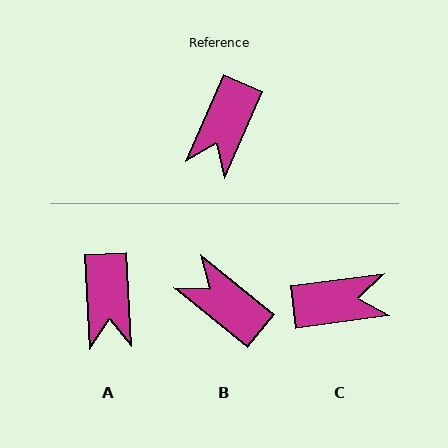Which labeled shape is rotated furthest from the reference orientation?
C, about 122 degrees away.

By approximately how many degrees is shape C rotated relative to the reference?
Approximately 122 degrees counter-clockwise.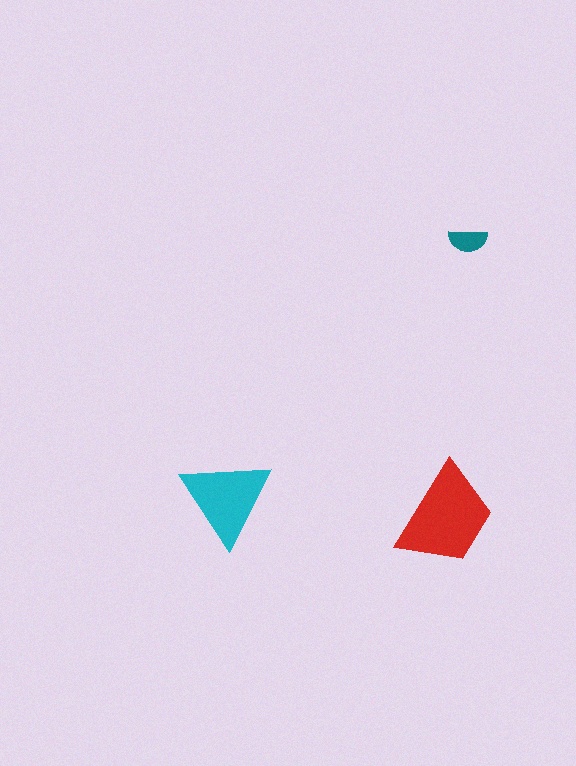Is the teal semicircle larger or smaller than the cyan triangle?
Smaller.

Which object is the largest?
The red trapezoid.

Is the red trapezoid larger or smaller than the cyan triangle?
Larger.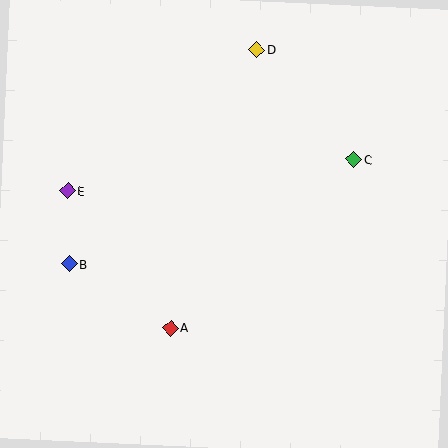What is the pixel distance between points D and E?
The distance between D and E is 236 pixels.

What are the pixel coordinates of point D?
Point D is at (257, 50).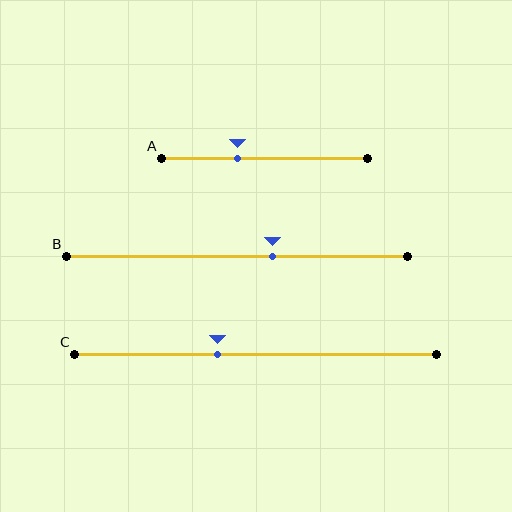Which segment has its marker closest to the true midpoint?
Segment B has its marker closest to the true midpoint.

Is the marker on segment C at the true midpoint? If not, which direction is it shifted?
No, the marker on segment C is shifted to the left by about 11% of the segment length.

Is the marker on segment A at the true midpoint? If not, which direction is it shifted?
No, the marker on segment A is shifted to the left by about 13% of the segment length.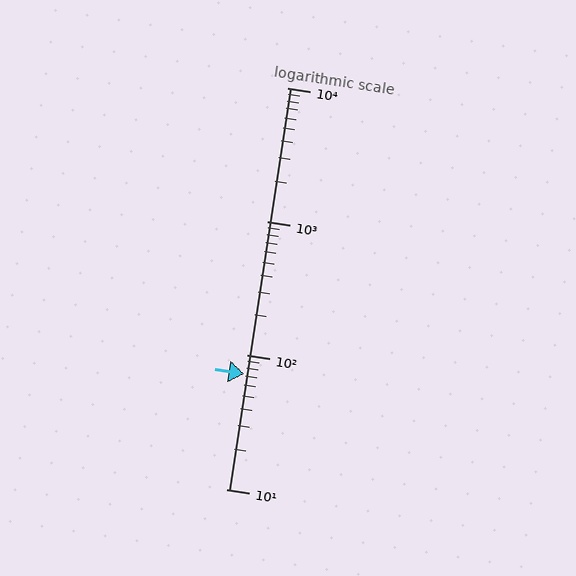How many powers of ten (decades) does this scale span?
The scale spans 3 decades, from 10 to 10000.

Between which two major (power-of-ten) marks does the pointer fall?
The pointer is between 10 and 100.